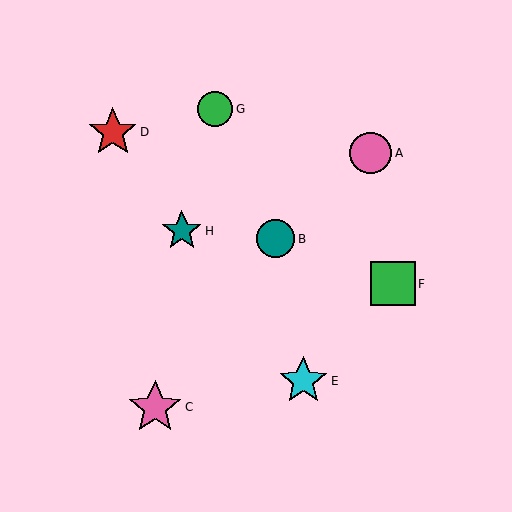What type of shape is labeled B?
Shape B is a teal circle.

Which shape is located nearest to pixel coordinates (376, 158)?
The pink circle (labeled A) at (371, 153) is nearest to that location.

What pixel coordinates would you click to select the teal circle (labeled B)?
Click at (276, 239) to select the teal circle B.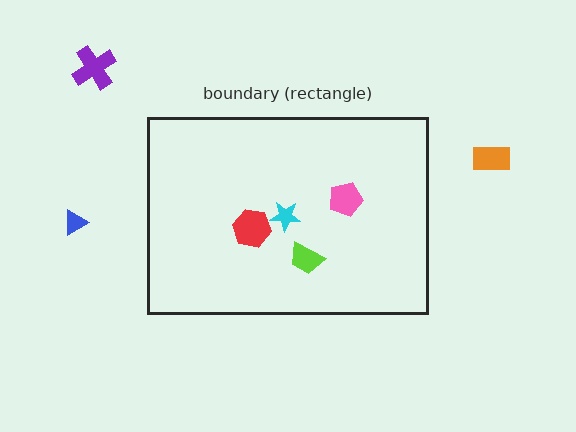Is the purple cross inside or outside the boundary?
Outside.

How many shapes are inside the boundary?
4 inside, 3 outside.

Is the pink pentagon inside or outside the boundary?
Inside.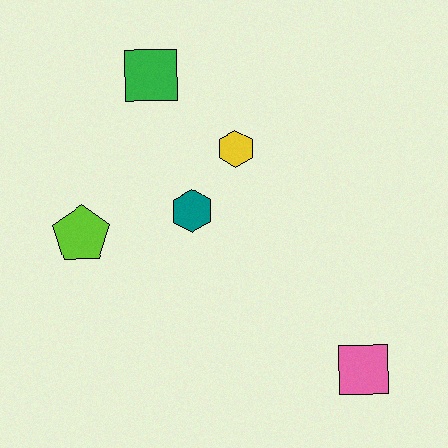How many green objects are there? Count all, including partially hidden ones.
There is 1 green object.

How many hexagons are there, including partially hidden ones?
There are 2 hexagons.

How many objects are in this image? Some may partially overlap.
There are 5 objects.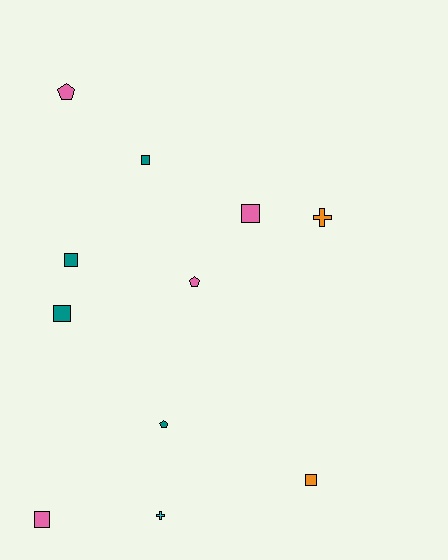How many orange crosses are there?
There is 1 orange cross.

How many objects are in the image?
There are 11 objects.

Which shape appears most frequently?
Square, with 6 objects.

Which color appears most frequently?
Teal, with 4 objects.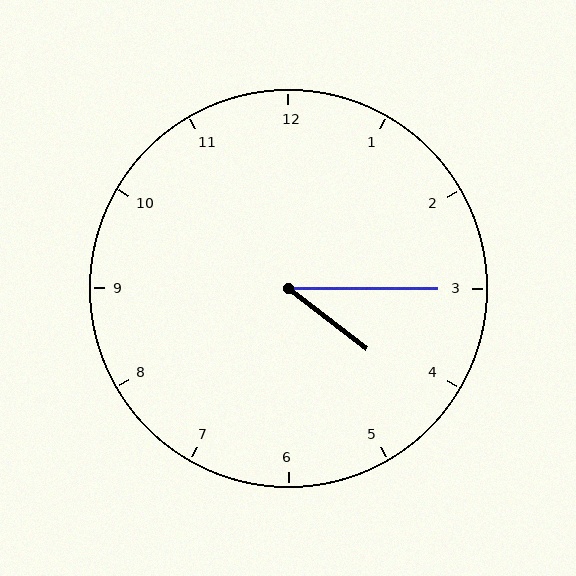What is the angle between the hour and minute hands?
Approximately 38 degrees.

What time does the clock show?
4:15.